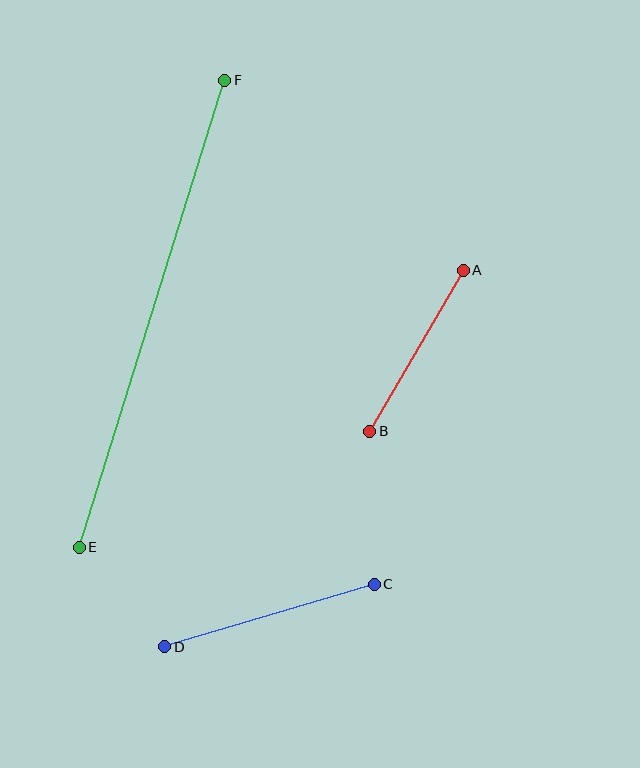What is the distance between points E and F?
The distance is approximately 489 pixels.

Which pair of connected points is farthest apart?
Points E and F are farthest apart.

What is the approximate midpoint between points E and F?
The midpoint is at approximately (152, 314) pixels.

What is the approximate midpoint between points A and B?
The midpoint is at approximately (416, 351) pixels.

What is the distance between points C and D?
The distance is approximately 218 pixels.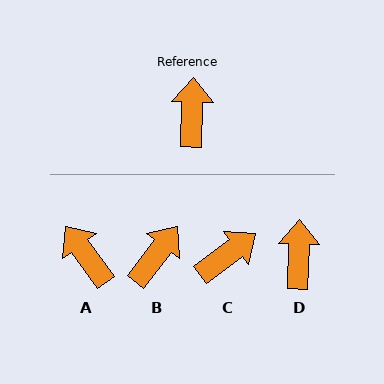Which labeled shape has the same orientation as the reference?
D.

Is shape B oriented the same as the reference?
No, it is off by about 35 degrees.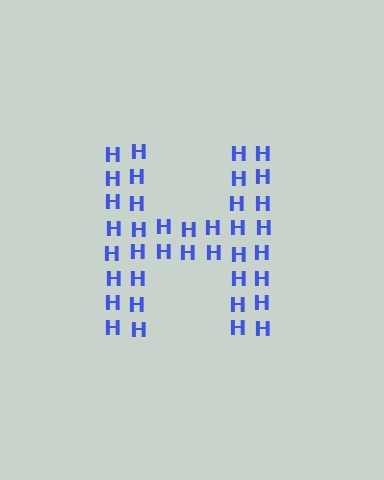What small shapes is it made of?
It is made of small letter H's.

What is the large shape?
The large shape is the letter H.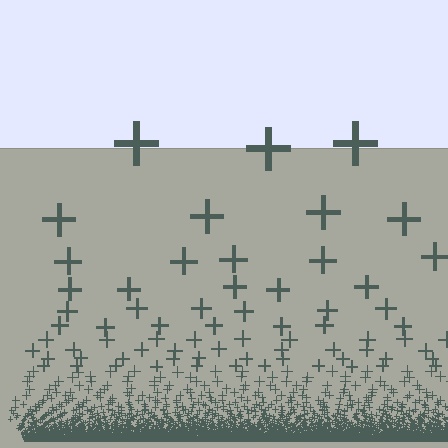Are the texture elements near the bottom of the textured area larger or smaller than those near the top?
Smaller. The gradient is inverted — elements near the bottom are smaller and denser.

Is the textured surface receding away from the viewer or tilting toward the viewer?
The surface appears to tilt toward the viewer. Texture elements get larger and sparser toward the top.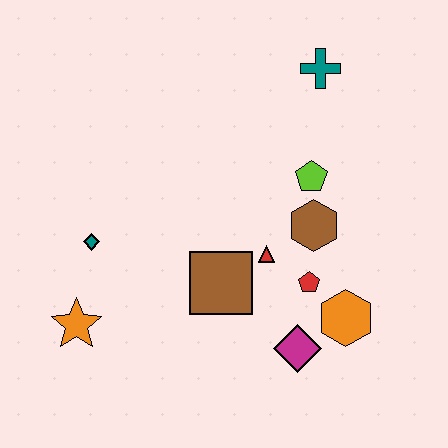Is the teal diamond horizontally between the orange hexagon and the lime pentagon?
No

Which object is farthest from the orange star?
The teal cross is farthest from the orange star.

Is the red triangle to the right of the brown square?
Yes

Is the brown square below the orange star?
No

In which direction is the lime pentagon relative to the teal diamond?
The lime pentagon is to the right of the teal diamond.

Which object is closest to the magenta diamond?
The orange hexagon is closest to the magenta diamond.